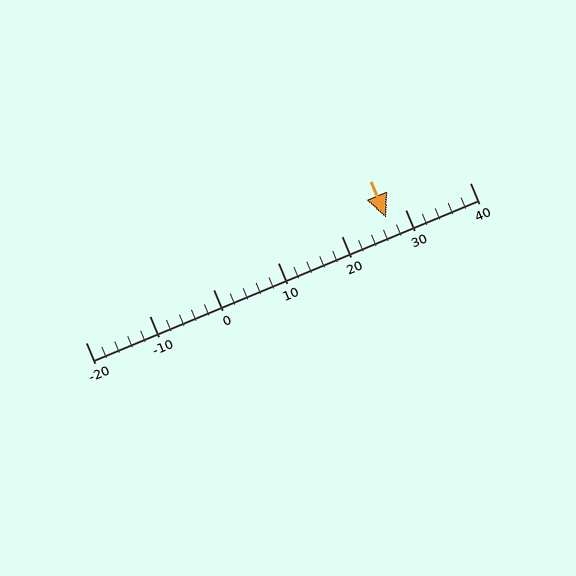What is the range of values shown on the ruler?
The ruler shows values from -20 to 40.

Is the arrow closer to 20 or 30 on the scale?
The arrow is closer to 30.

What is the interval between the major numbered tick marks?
The major tick marks are spaced 10 units apart.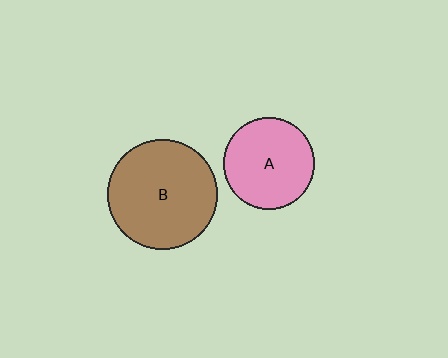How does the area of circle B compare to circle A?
Approximately 1.4 times.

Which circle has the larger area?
Circle B (brown).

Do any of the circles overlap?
No, none of the circles overlap.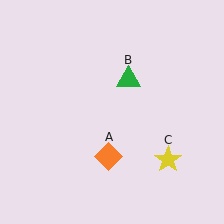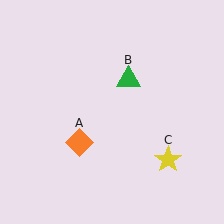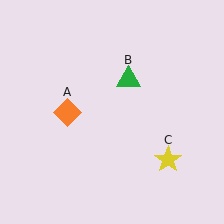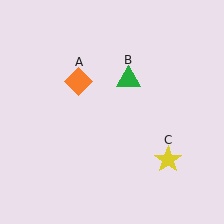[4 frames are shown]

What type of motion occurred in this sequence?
The orange diamond (object A) rotated clockwise around the center of the scene.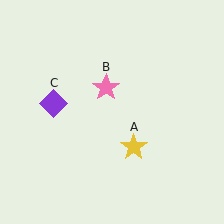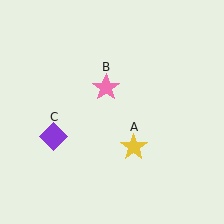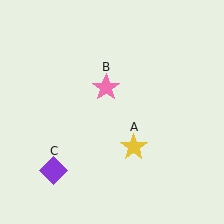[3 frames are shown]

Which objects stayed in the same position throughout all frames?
Yellow star (object A) and pink star (object B) remained stationary.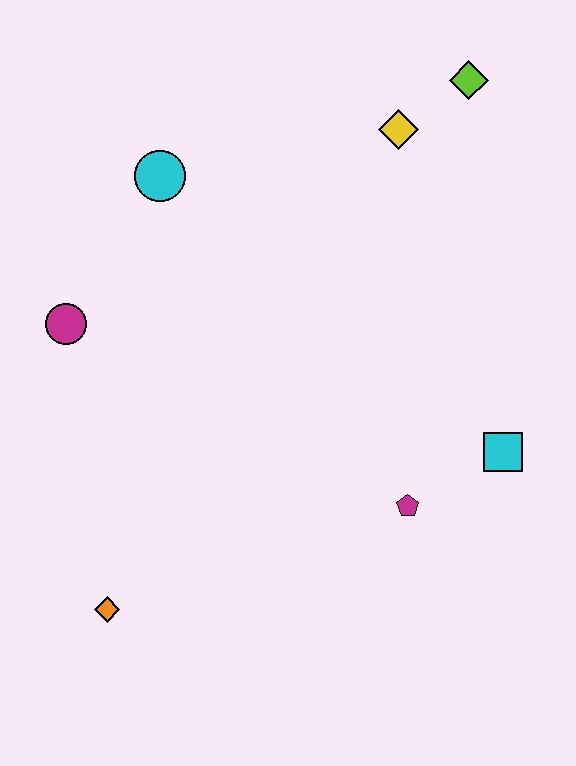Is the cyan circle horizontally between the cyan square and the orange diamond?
Yes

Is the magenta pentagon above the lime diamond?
No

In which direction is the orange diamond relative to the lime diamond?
The orange diamond is below the lime diamond.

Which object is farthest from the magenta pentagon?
The lime diamond is farthest from the magenta pentagon.